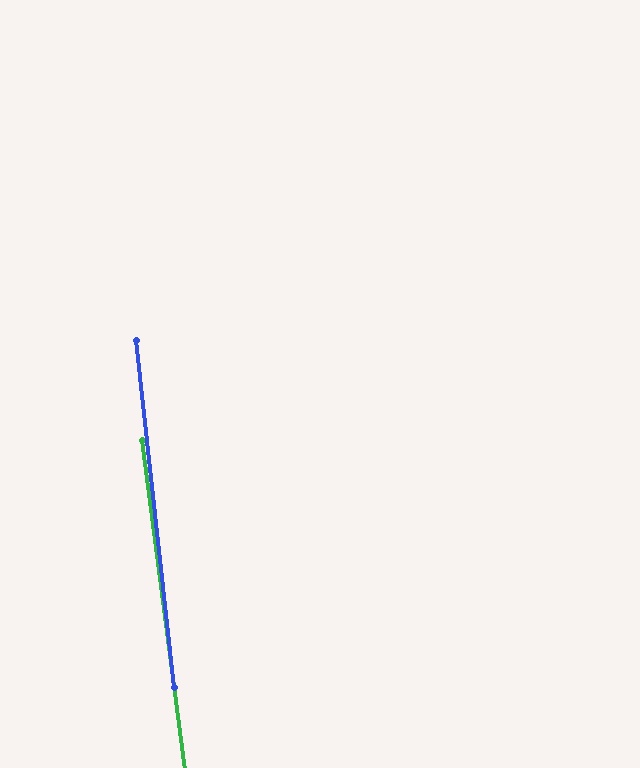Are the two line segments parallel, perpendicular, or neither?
Parallel — their directions differ by only 1.2°.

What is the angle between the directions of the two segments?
Approximately 1 degree.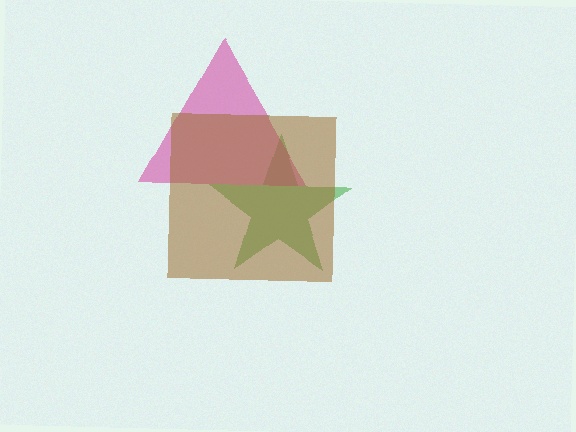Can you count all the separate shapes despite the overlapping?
Yes, there are 3 separate shapes.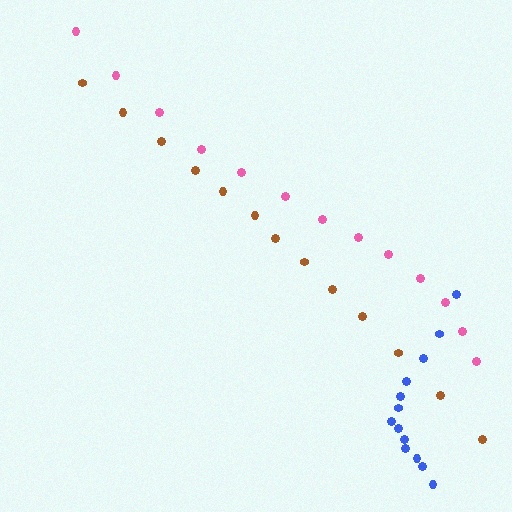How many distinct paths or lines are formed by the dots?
There are 3 distinct paths.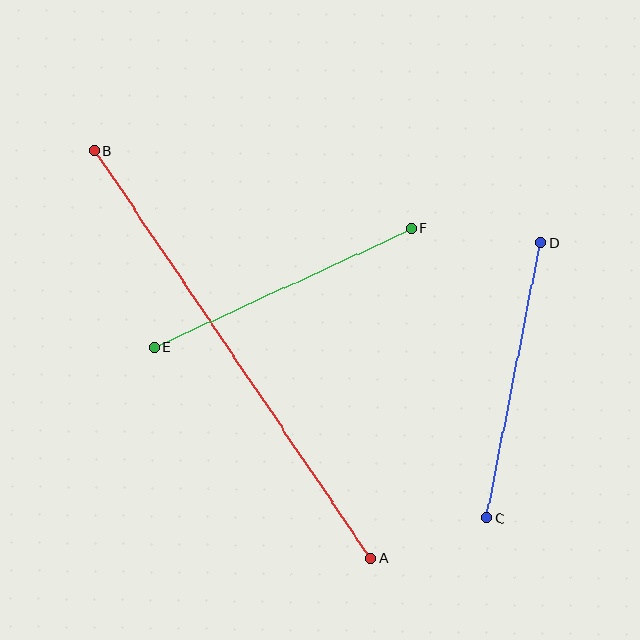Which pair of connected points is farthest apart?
Points A and B are farthest apart.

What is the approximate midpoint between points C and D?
The midpoint is at approximately (514, 381) pixels.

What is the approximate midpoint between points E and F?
The midpoint is at approximately (283, 288) pixels.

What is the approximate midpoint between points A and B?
The midpoint is at approximately (232, 354) pixels.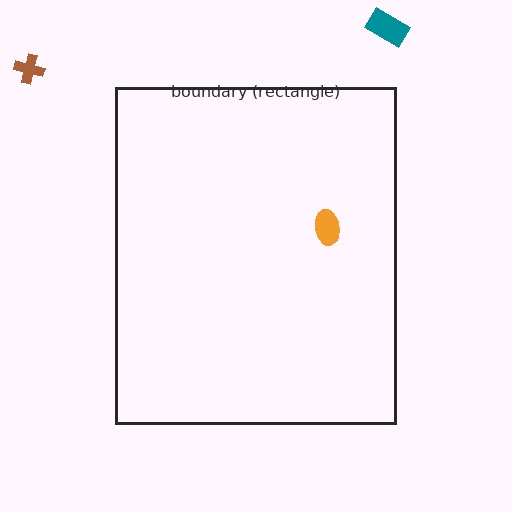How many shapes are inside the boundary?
1 inside, 2 outside.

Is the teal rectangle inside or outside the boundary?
Outside.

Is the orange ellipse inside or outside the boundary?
Inside.